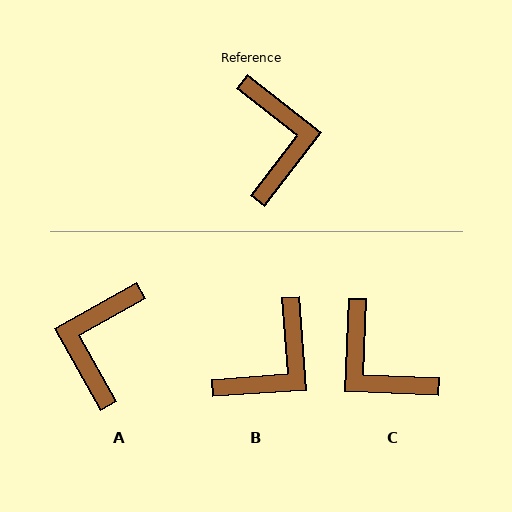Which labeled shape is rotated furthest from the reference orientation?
A, about 157 degrees away.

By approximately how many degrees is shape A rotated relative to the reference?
Approximately 157 degrees counter-clockwise.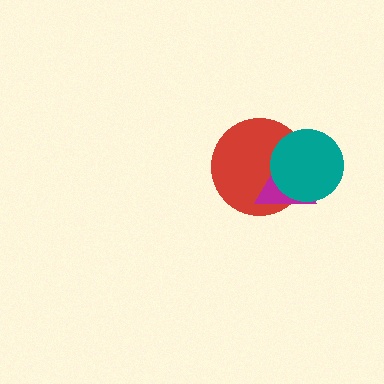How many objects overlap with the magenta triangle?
2 objects overlap with the magenta triangle.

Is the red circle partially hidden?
Yes, it is partially covered by another shape.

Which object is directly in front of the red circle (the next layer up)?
The magenta triangle is directly in front of the red circle.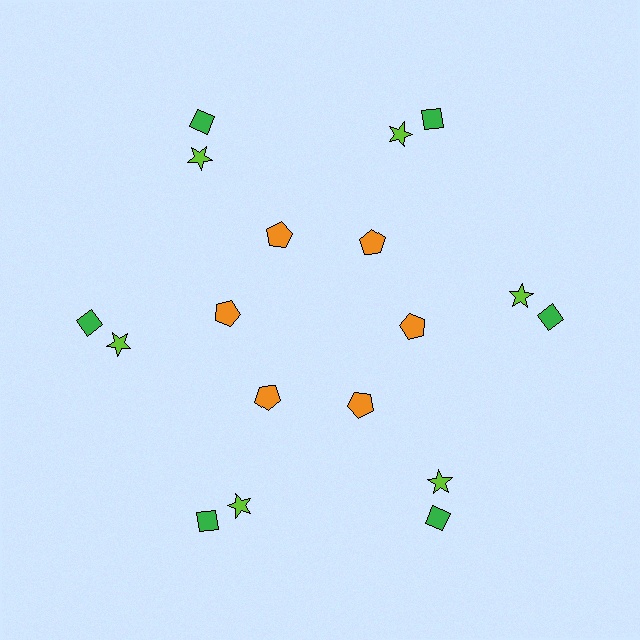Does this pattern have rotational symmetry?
Yes, this pattern has 6-fold rotational symmetry. It looks the same after rotating 60 degrees around the center.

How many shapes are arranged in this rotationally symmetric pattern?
There are 18 shapes, arranged in 6 groups of 3.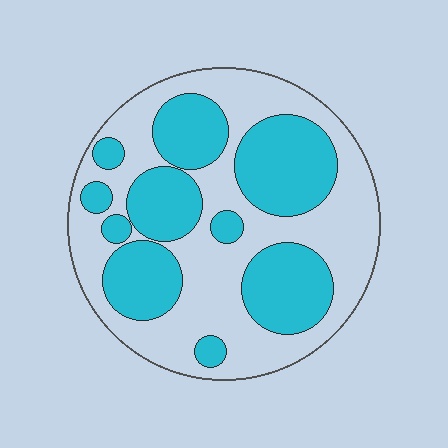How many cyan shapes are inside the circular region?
10.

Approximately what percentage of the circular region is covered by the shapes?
Approximately 45%.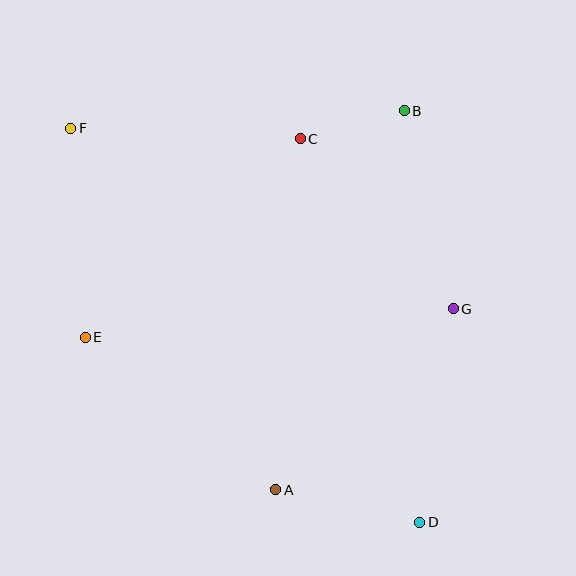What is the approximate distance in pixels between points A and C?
The distance between A and C is approximately 352 pixels.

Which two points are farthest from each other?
Points D and F are farthest from each other.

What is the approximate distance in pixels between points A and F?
The distance between A and F is approximately 415 pixels.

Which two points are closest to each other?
Points B and C are closest to each other.